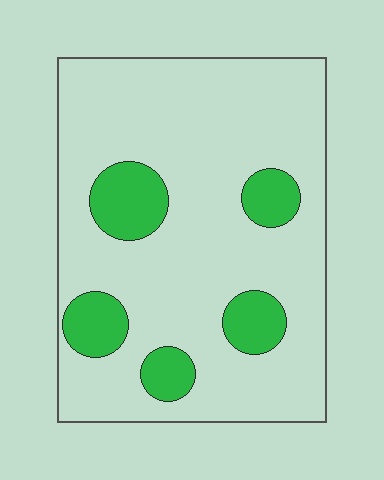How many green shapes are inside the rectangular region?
5.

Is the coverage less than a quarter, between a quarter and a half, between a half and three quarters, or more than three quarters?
Less than a quarter.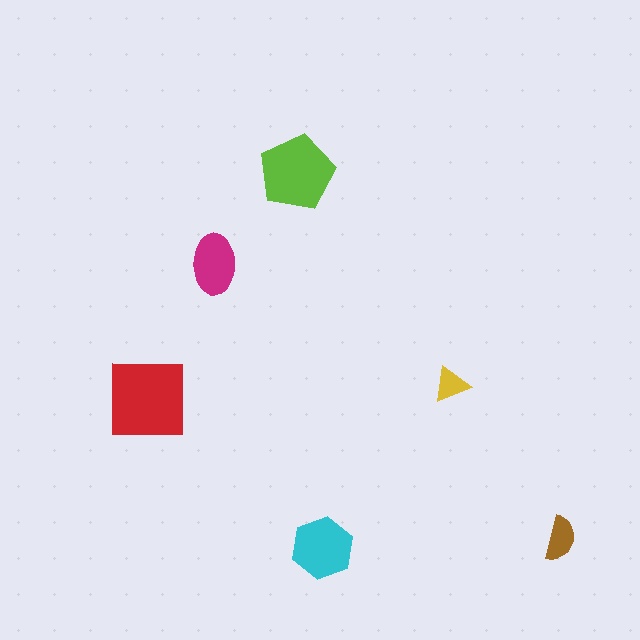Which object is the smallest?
The yellow triangle.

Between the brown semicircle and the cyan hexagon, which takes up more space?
The cyan hexagon.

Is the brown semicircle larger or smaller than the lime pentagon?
Smaller.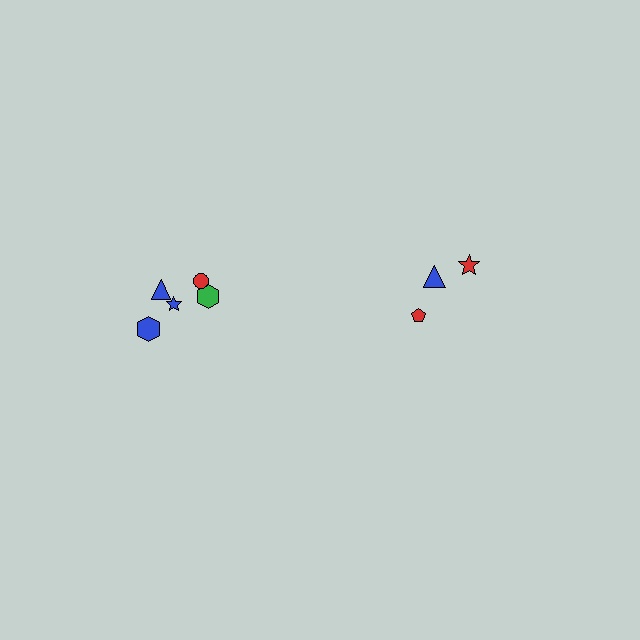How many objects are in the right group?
There are 3 objects.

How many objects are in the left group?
There are 5 objects.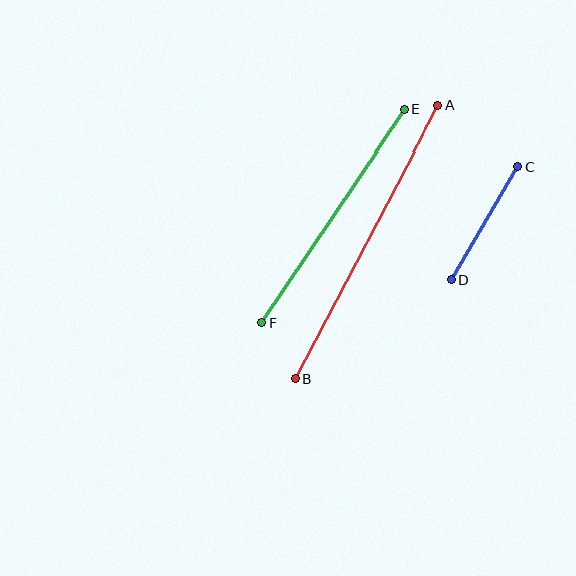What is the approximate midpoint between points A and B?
The midpoint is at approximately (367, 242) pixels.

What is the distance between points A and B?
The distance is approximately 308 pixels.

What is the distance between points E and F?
The distance is approximately 257 pixels.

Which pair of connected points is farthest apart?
Points A and B are farthest apart.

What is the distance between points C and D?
The distance is approximately 131 pixels.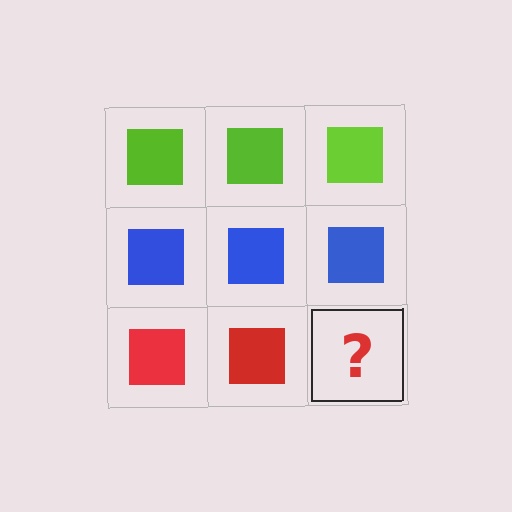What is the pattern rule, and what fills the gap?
The rule is that each row has a consistent color. The gap should be filled with a red square.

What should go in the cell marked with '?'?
The missing cell should contain a red square.